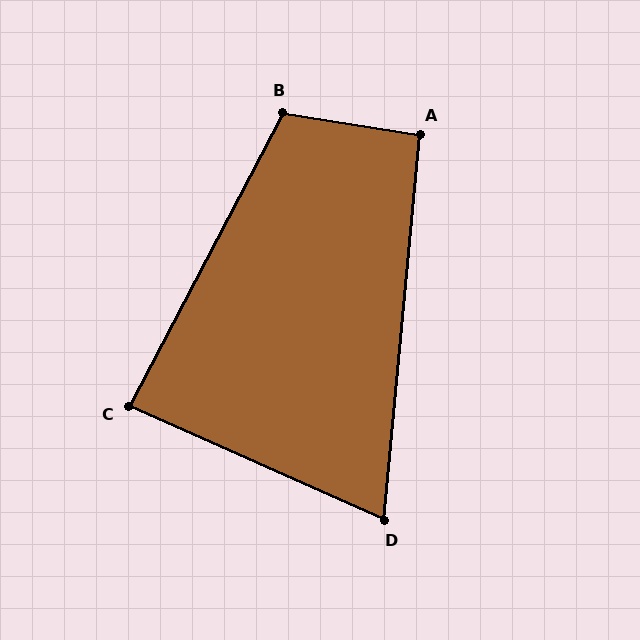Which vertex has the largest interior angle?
B, at approximately 109 degrees.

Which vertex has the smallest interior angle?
D, at approximately 71 degrees.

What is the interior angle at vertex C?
Approximately 86 degrees (approximately right).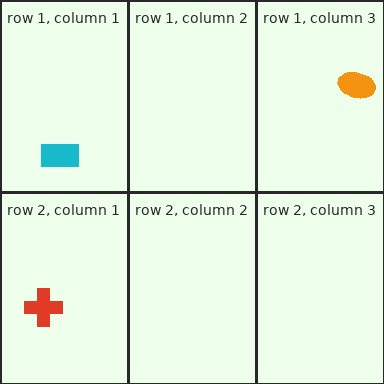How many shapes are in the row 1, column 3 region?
1.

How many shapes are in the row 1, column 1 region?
1.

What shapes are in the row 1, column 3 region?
The orange ellipse.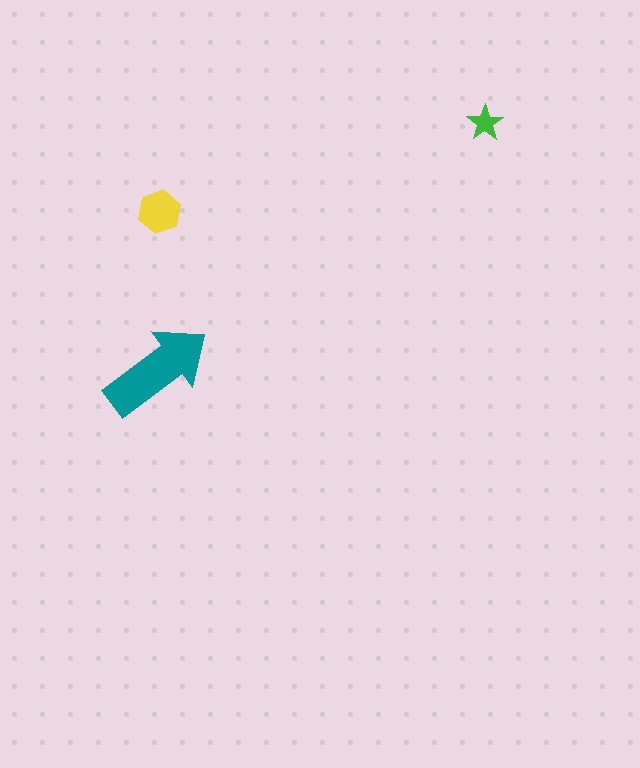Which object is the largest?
The teal arrow.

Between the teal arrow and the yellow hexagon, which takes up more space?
The teal arrow.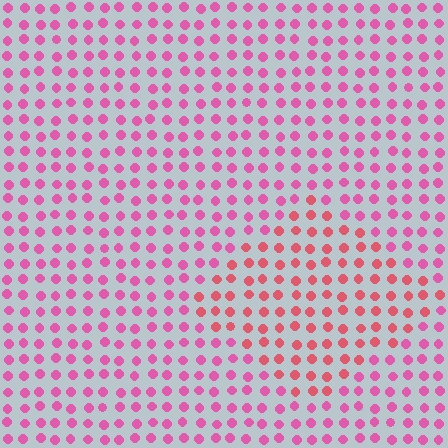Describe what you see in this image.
The image is filled with small pink elements in a uniform arrangement. A diamond-shaped region is visible where the elements are tinted to a slightly different hue, forming a subtle color boundary.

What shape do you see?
I see a diamond.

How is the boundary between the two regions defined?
The boundary is defined purely by a slight shift in hue (about 28 degrees). Spacing, size, and orientation are identical on both sides.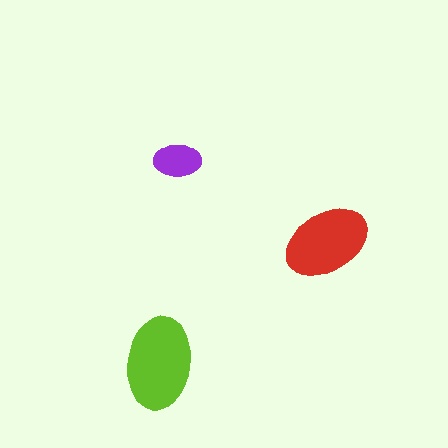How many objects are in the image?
There are 3 objects in the image.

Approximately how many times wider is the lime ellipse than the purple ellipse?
About 2 times wider.